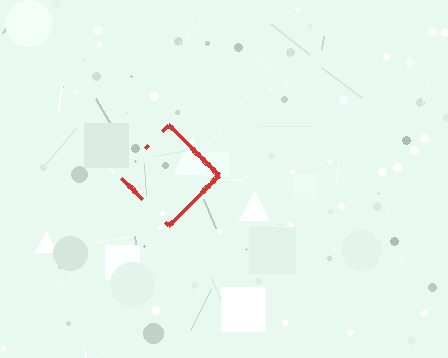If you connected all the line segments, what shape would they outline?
They would outline a diamond.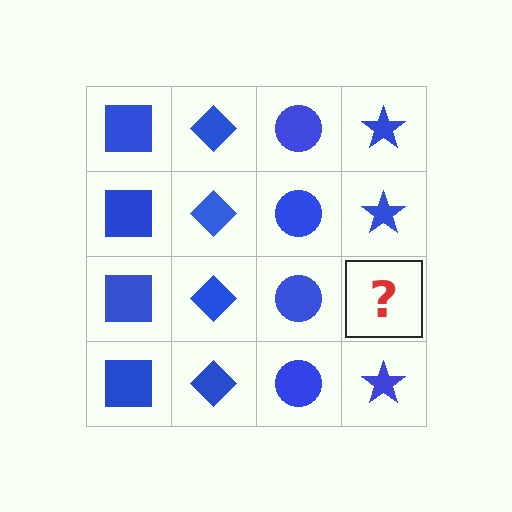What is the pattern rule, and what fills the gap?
The rule is that each column has a consistent shape. The gap should be filled with a blue star.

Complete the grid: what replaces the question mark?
The question mark should be replaced with a blue star.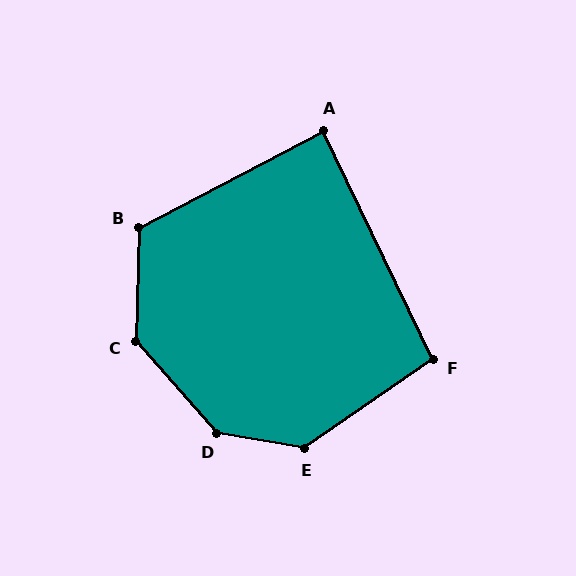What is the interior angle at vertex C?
Approximately 137 degrees (obtuse).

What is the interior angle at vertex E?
Approximately 135 degrees (obtuse).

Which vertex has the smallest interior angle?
A, at approximately 88 degrees.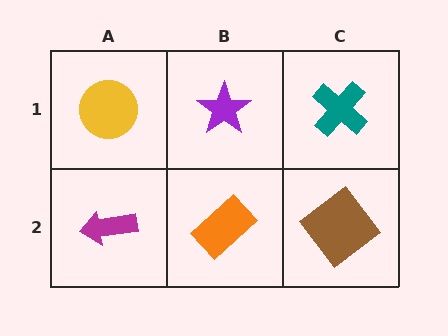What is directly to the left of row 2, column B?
A magenta arrow.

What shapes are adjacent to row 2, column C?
A teal cross (row 1, column C), an orange rectangle (row 2, column B).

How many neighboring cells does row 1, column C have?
2.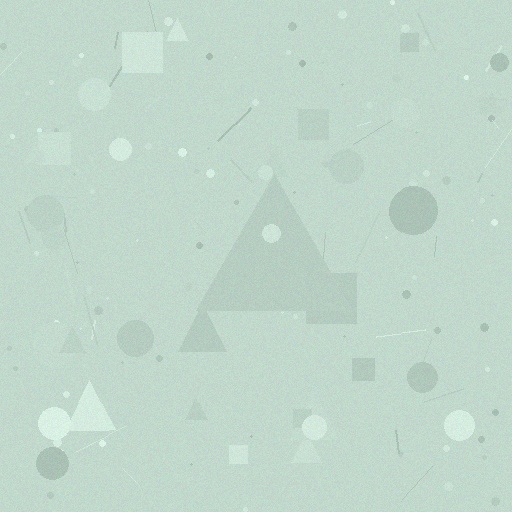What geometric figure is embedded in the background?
A triangle is embedded in the background.